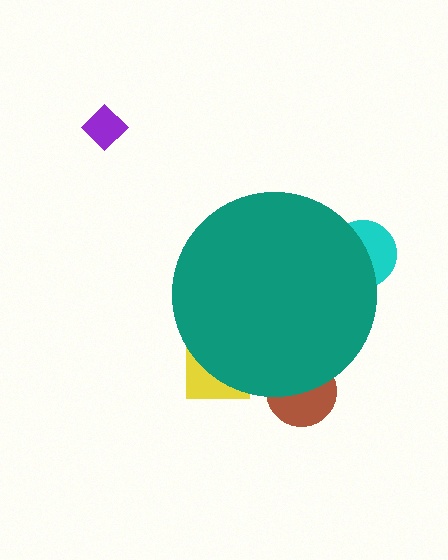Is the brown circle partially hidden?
Yes, the brown circle is partially hidden behind the teal circle.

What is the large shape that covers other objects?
A teal circle.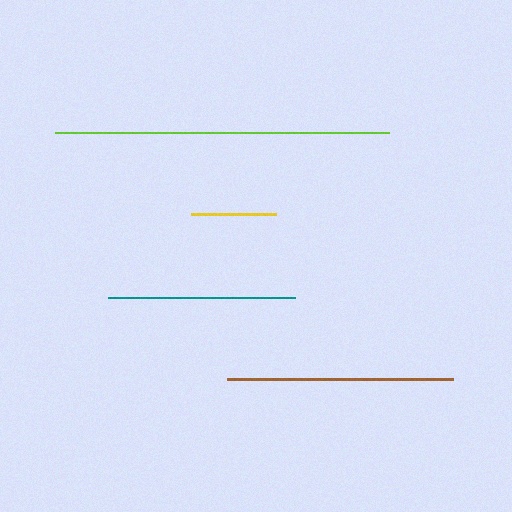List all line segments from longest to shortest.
From longest to shortest: lime, brown, teal, yellow.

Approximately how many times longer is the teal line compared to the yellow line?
The teal line is approximately 2.2 times the length of the yellow line.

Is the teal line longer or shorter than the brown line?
The brown line is longer than the teal line.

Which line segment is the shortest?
The yellow line is the shortest at approximately 85 pixels.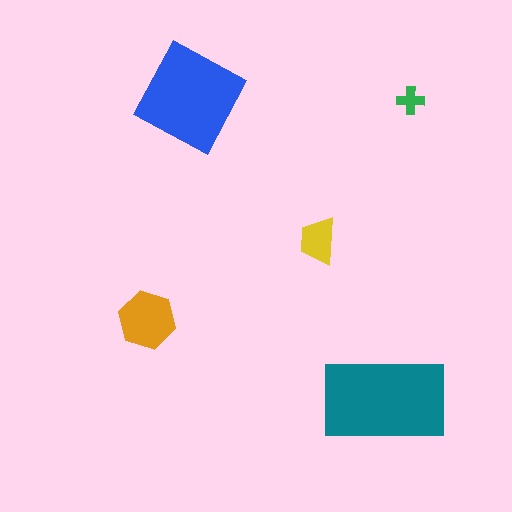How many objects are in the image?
There are 5 objects in the image.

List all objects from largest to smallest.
The teal rectangle, the blue diamond, the orange hexagon, the yellow trapezoid, the green cross.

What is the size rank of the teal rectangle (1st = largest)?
1st.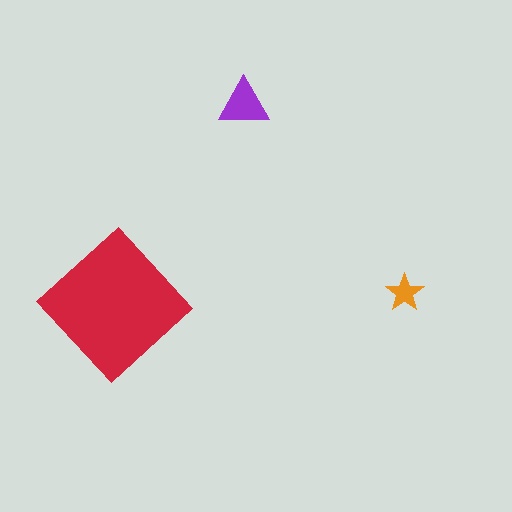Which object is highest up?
The purple triangle is topmost.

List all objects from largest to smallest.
The red diamond, the purple triangle, the orange star.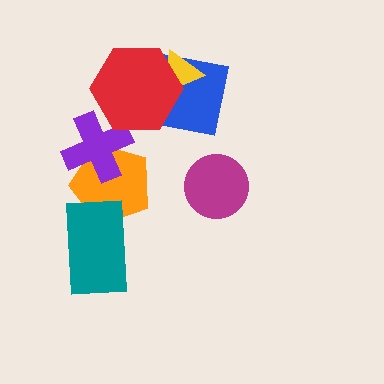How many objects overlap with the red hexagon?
3 objects overlap with the red hexagon.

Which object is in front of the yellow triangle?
The red hexagon is in front of the yellow triangle.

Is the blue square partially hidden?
Yes, it is partially covered by another shape.